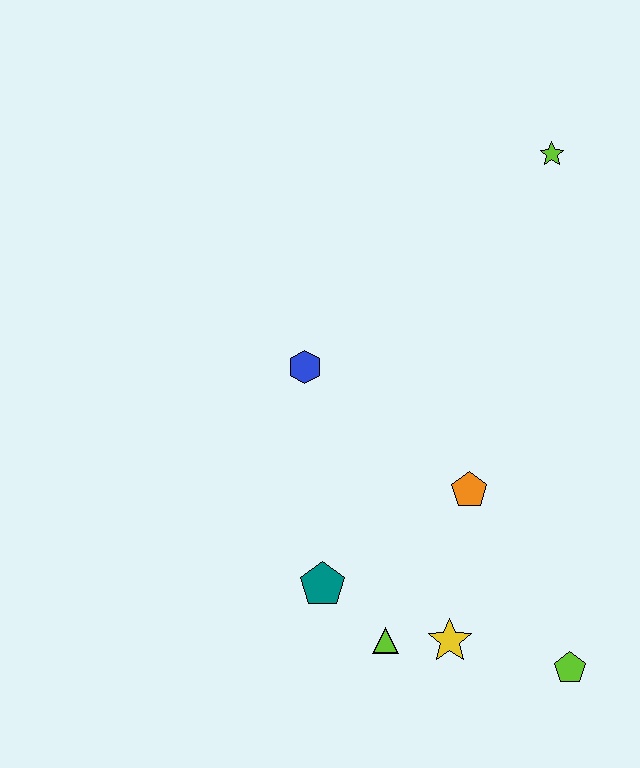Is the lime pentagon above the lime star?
No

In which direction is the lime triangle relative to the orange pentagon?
The lime triangle is below the orange pentagon.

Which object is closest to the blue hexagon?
The orange pentagon is closest to the blue hexagon.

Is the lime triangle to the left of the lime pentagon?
Yes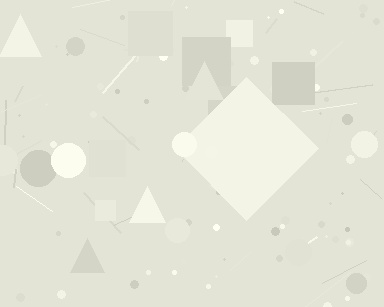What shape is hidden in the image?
A diamond is hidden in the image.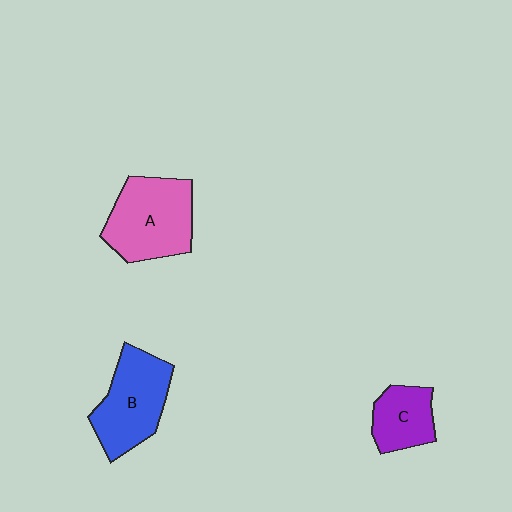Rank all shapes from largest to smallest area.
From largest to smallest: A (pink), B (blue), C (purple).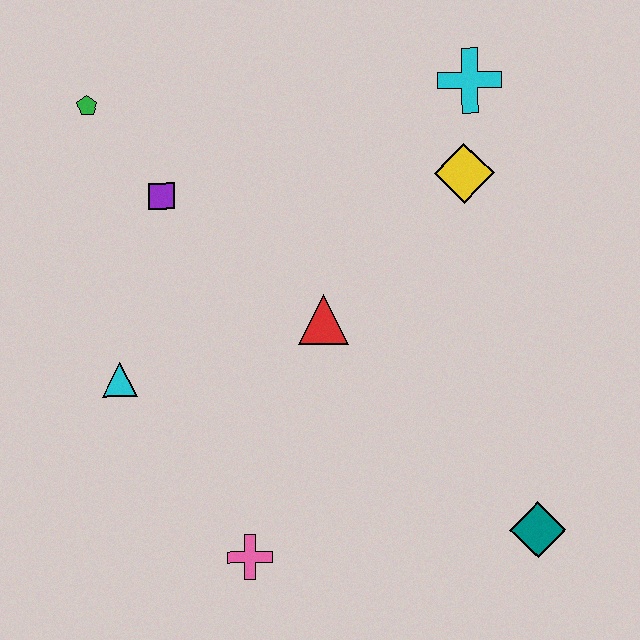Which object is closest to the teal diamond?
The pink cross is closest to the teal diamond.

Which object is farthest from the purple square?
The teal diamond is farthest from the purple square.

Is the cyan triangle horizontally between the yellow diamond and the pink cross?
No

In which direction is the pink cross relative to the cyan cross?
The pink cross is below the cyan cross.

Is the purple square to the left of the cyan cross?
Yes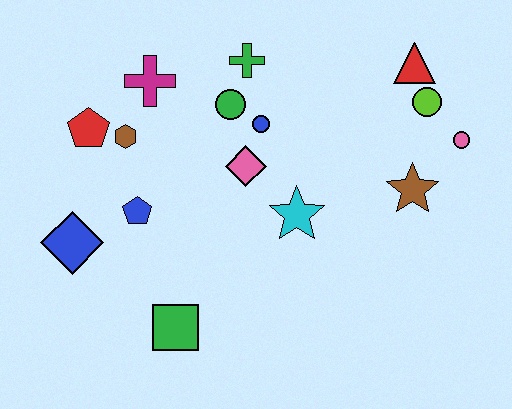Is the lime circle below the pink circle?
No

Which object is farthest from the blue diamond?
The pink circle is farthest from the blue diamond.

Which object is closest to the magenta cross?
The brown hexagon is closest to the magenta cross.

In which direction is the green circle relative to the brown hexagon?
The green circle is to the right of the brown hexagon.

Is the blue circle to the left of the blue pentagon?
No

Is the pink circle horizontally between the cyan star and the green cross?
No